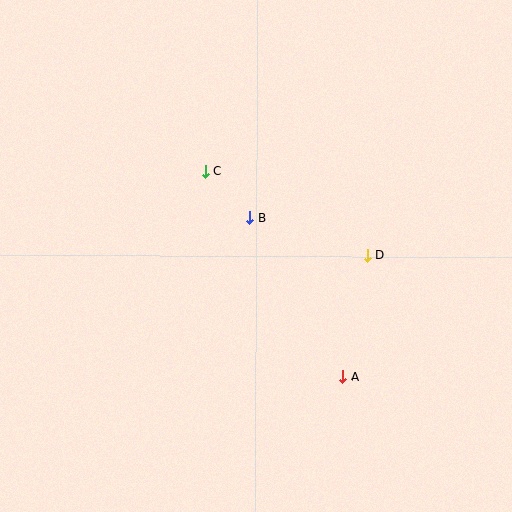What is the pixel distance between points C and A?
The distance between C and A is 247 pixels.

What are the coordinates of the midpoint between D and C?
The midpoint between D and C is at (287, 213).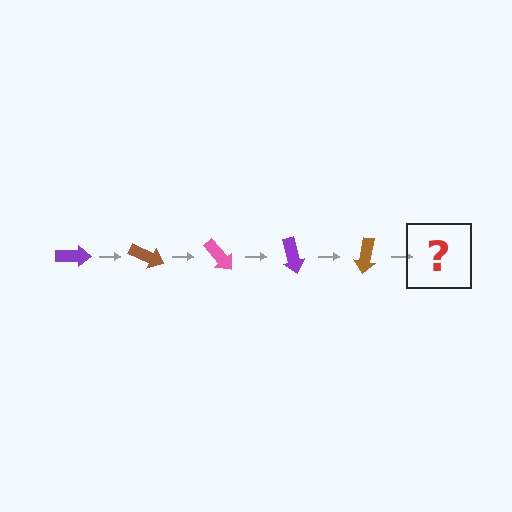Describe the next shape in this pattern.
It should be a pink arrow, rotated 125 degrees from the start.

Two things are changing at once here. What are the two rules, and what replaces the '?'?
The two rules are that it rotates 25 degrees each step and the color cycles through purple, brown, and pink. The '?' should be a pink arrow, rotated 125 degrees from the start.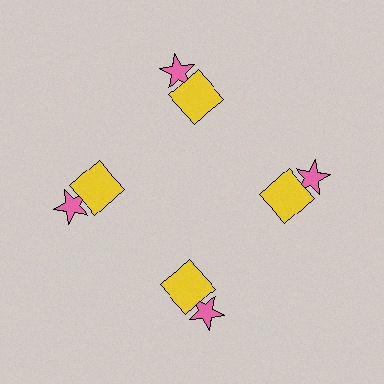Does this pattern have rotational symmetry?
Yes, this pattern has 4-fold rotational symmetry. It looks the same after rotating 90 degrees around the center.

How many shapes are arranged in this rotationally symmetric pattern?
There are 8 shapes, arranged in 4 groups of 2.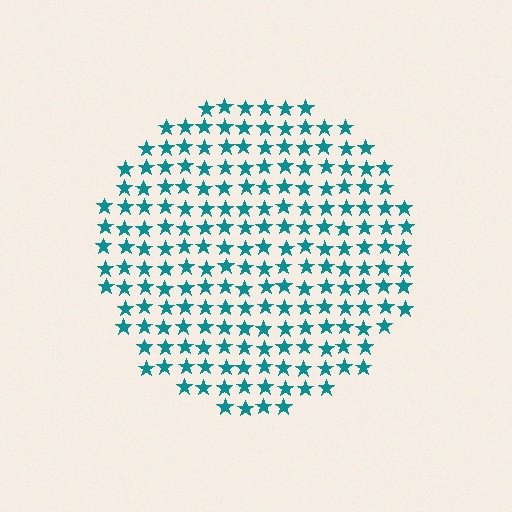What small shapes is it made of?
It is made of small stars.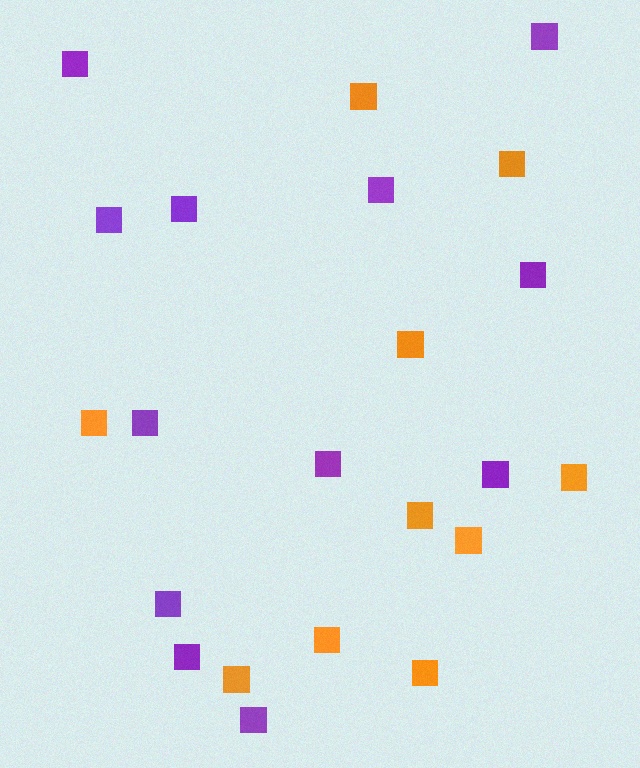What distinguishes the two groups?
There are 2 groups: one group of purple squares (12) and one group of orange squares (10).